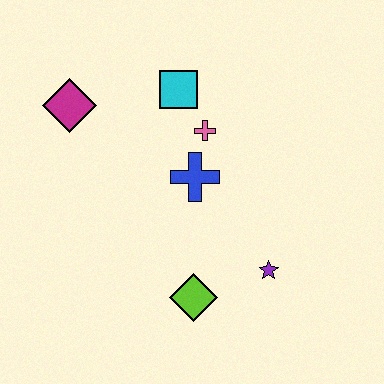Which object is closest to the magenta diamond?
The cyan square is closest to the magenta diamond.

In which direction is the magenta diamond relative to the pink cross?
The magenta diamond is to the left of the pink cross.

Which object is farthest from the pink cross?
The lime diamond is farthest from the pink cross.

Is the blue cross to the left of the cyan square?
No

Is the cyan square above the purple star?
Yes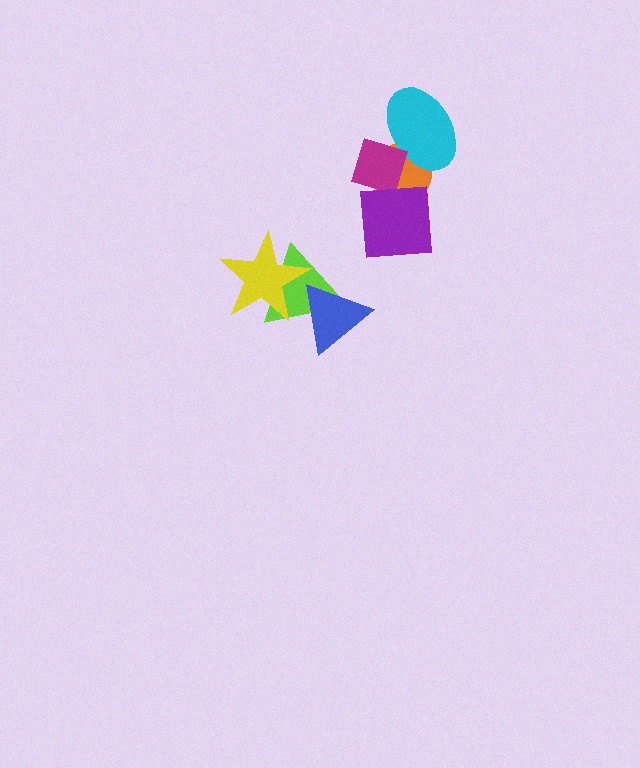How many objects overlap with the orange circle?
3 objects overlap with the orange circle.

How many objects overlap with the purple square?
2 objects overlap with the purple square.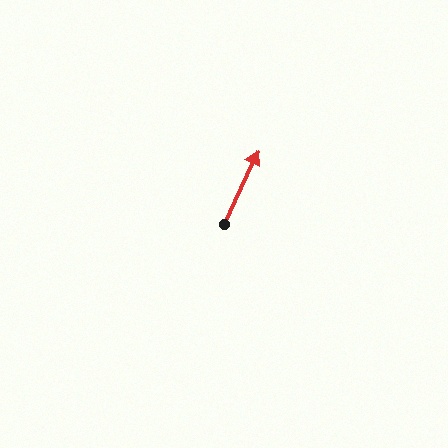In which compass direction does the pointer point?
Northeast.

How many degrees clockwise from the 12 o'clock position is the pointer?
Approximately 25 degrees.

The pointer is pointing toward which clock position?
Roughly 1 o'clock.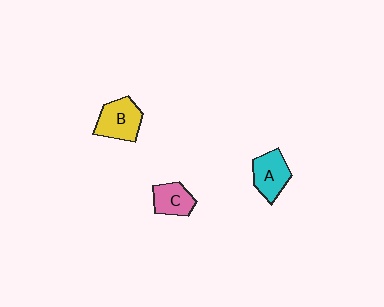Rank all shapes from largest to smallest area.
From largest to smallest: B (yellow), A (cyan), C (pink).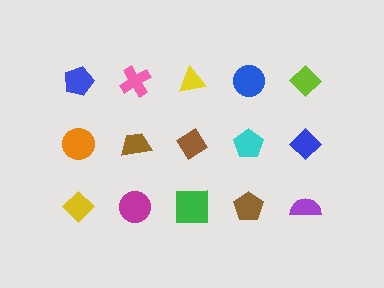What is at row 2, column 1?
An orange circle.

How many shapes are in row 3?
5 shapes.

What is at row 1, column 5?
A lime diamond.